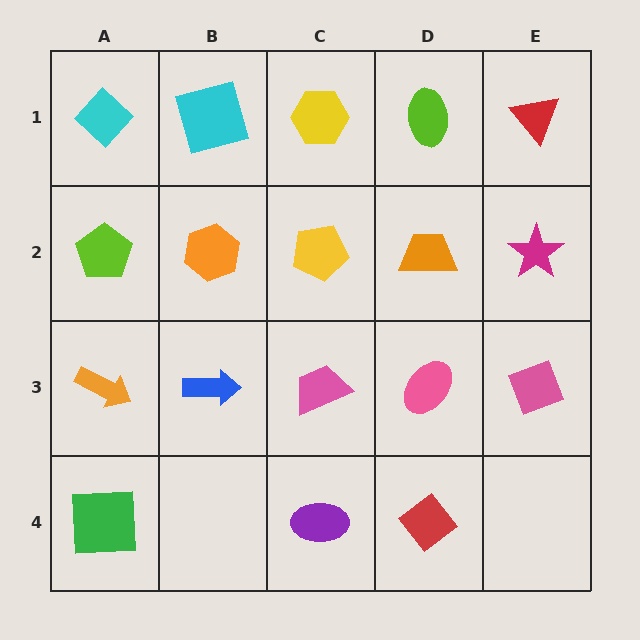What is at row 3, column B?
A blue arrow.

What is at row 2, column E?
A magenta star.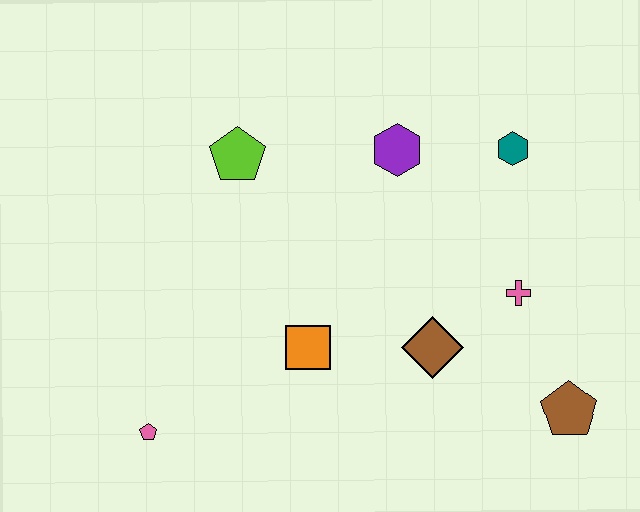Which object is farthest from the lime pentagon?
The brown pentagon is farthest from the lime pentagon.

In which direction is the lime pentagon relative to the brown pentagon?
The lime pentagon is to the left of the brown pentagon.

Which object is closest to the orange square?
The brown diamond is closest to the orange square.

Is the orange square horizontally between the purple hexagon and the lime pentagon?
Yes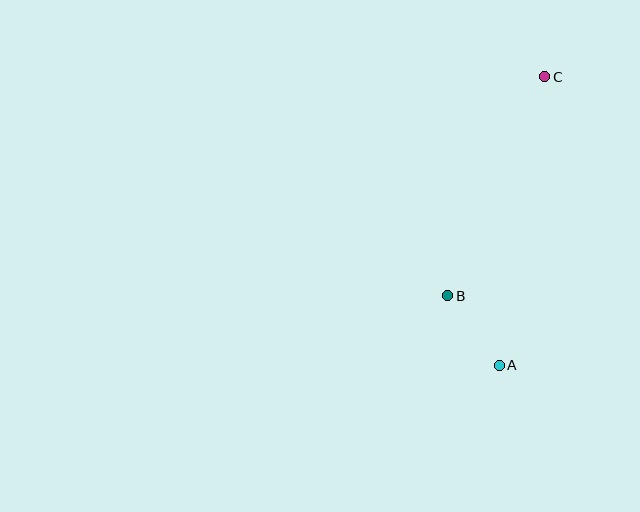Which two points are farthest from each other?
Points A and C are farthest from each other.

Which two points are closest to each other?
Points A and B are closest to each other.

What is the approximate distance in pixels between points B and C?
The distance between B and C is approximately 240 pixels.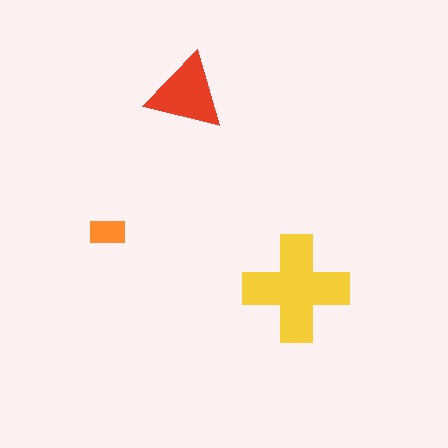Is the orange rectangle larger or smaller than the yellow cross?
Smaller.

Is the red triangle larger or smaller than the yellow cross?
Smaller.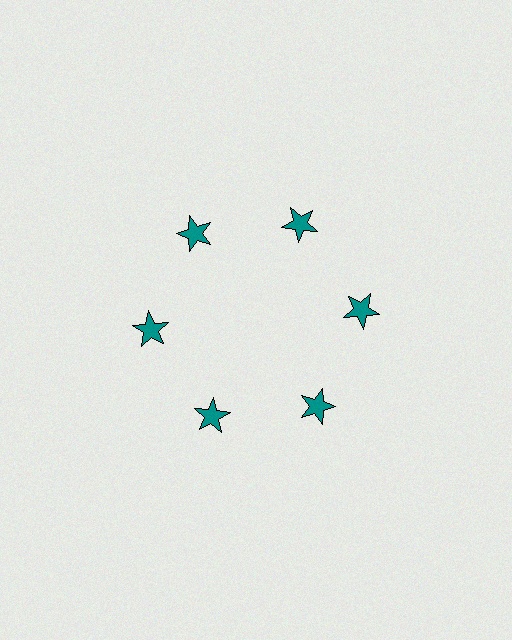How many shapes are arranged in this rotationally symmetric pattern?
There are 6 shapes, arranged in 6 groups of 1.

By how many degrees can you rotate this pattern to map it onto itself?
The pattern maps onto itself every 60 degrees of rotation.